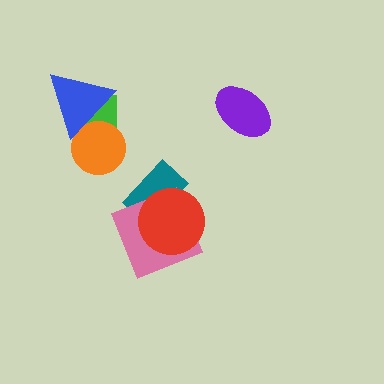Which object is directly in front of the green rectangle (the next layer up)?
The orange circle is directly in front of the green rectangle.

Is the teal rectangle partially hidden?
Yes, it is partially covered by another shape.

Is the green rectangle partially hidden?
Yes, it is partially covered by another shape.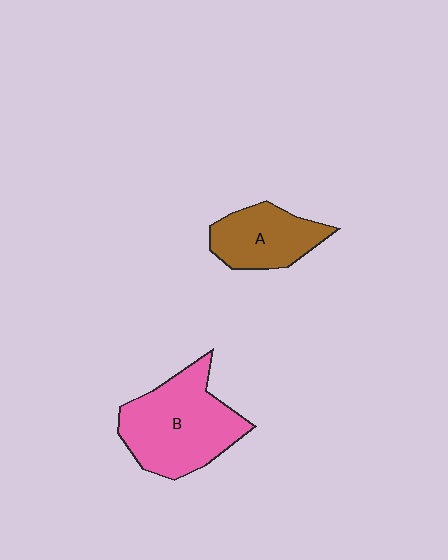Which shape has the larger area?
Shape B (pink).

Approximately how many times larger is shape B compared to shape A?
Approximately 1.6 times.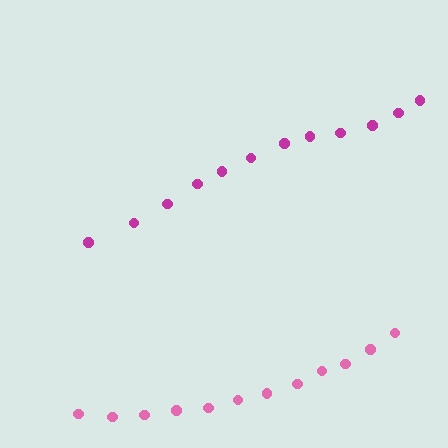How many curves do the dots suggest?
There are 2 distinct paths.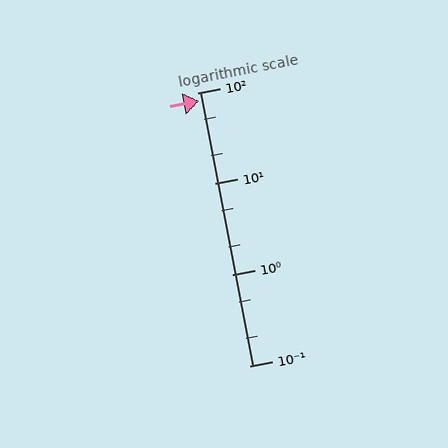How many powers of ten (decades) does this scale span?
The scale spans 3 decades, from 0.1 to 100.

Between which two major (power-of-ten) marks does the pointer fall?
The pointer is between 10 and 100.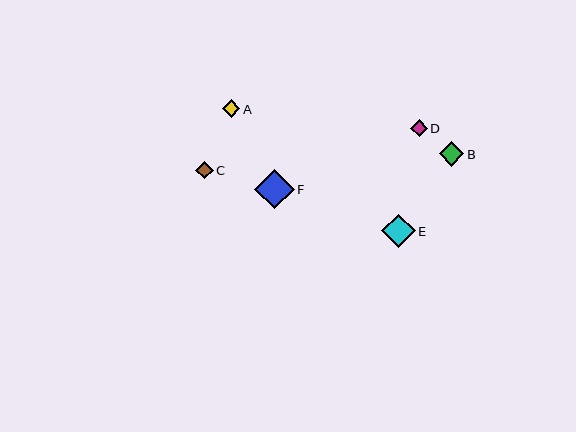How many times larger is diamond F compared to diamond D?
Diamond F is approximately 2.4 times the size of diamond D.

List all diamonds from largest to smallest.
From largest to smallest: F, E, B, C, A, D.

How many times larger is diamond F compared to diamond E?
Diamond F is approximately 1.2 times the size of diamond E.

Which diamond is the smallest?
Diamond D is the smallest with a size of approximately 17 pixels.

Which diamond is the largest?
Diamond F is the largest with a size of approximately 40 pixels.